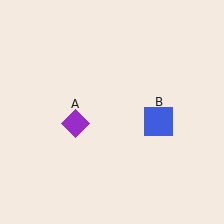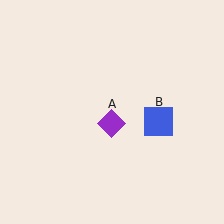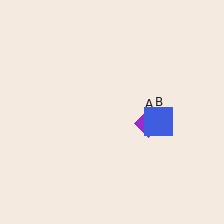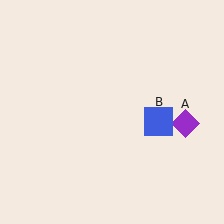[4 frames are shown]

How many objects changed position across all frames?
1 object changed position: purple diamond (object A).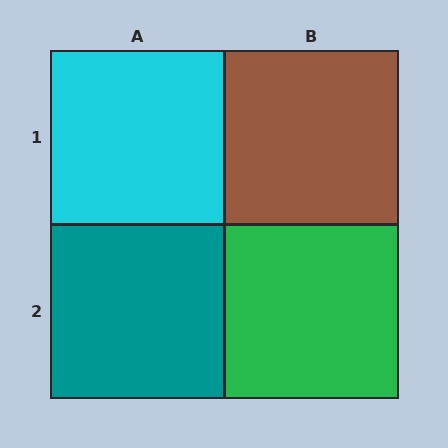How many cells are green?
1 cell is green.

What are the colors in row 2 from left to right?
Teal, green.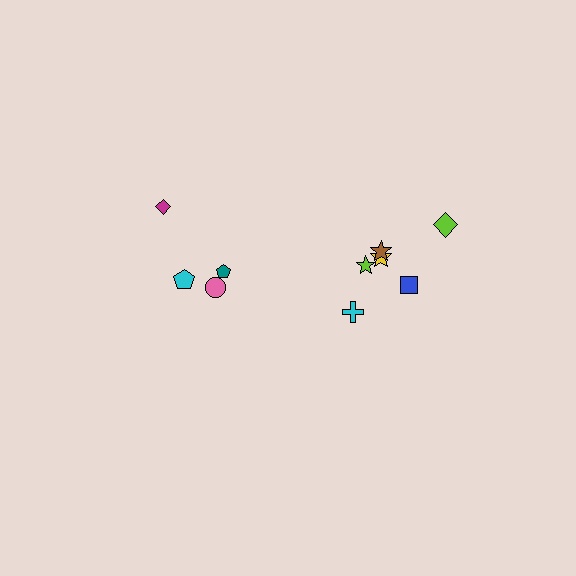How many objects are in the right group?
There are 6 objects.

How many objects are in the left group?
There are 4 objects.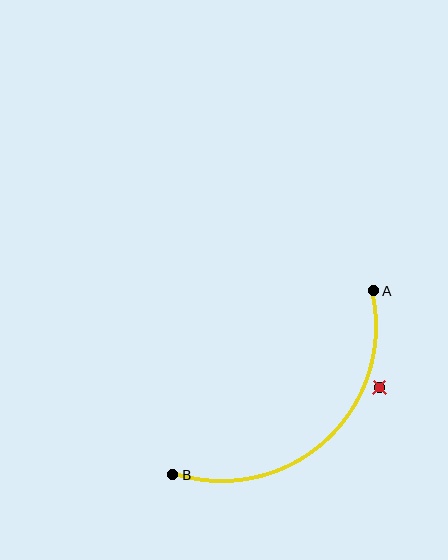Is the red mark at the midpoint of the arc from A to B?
No — the red mark does not lie on the arc at all. It sits slightly outside the curve.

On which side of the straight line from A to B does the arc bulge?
The arc bulges below and to the right of the straight line connecting A and B.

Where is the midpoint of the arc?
The arc midpoint is the point on the curve farthest from the straight line joining A and B. It sits below and to the right of that line.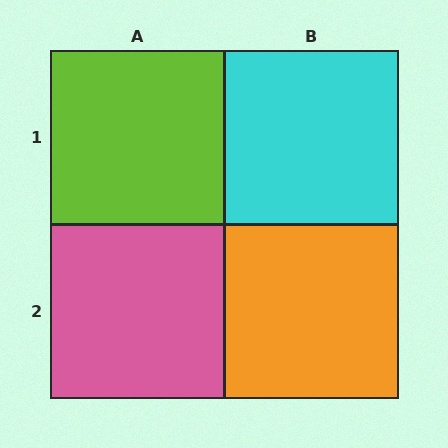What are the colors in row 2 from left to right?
Pink, orange.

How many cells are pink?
1 cell is pink.